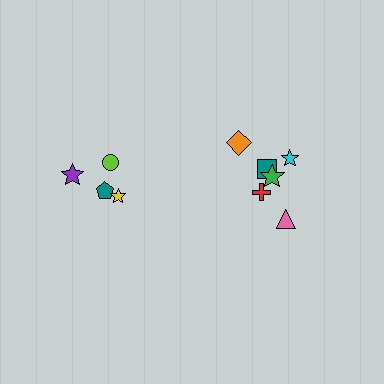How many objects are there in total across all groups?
There are 10 objects.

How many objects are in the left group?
There are 4 objects.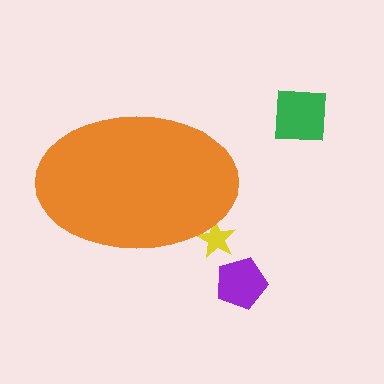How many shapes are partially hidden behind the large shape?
1 shape is partially hidden.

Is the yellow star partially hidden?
Yes, the yellow star is partially hidden behind the orange ellipse.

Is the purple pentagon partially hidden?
No, the purple pentagon is fully visible.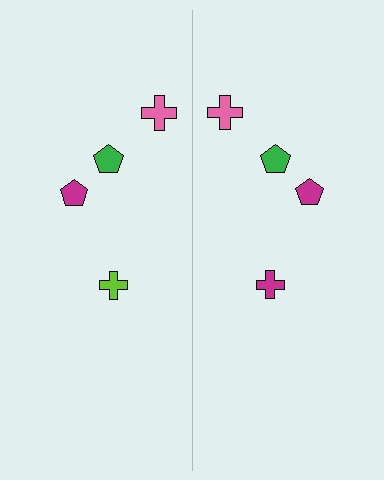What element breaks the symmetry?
The magenta cross on the right side breaks the symmetry — its mirror counterpart is lime.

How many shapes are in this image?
There are 8 shapes in this image.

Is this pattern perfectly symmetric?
No, the pattern is not perfectly symmetric. The magenta cross on the right side breaks the symmetry — its mirror counterpart is lime.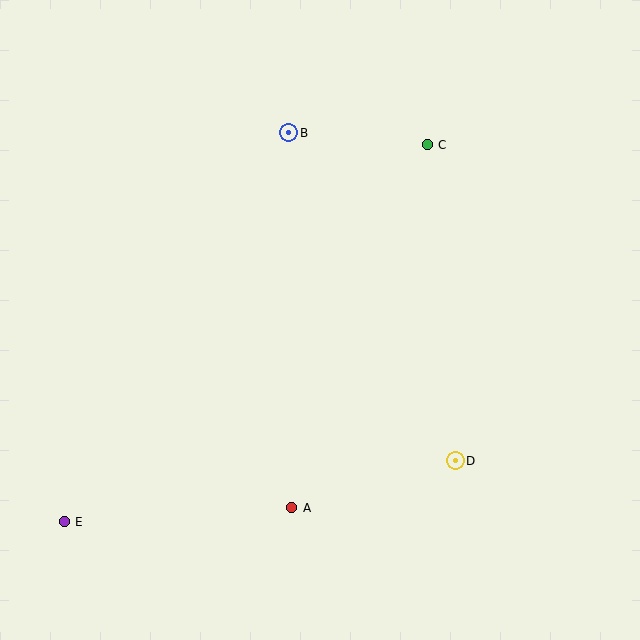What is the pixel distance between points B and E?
The distance between B and E is 449 pixels.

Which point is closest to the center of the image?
Point B at (289, 133) is closest to the center.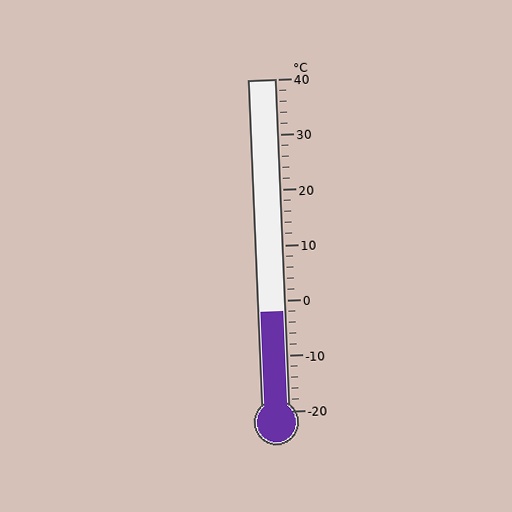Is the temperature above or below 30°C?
The temperature is below 30°C.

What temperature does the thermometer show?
The thermometer shows approximately -2°C.